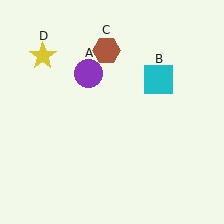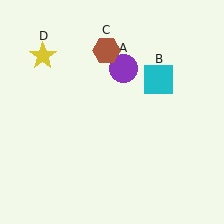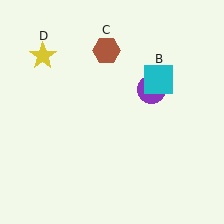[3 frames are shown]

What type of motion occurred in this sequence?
The purple circle (object A) rotated clockwise around the center of the scene.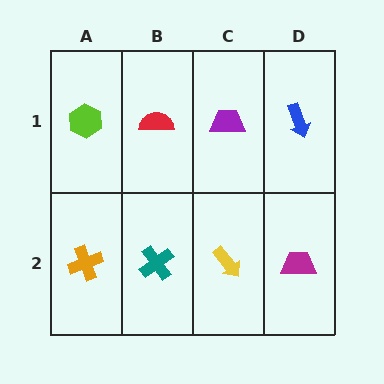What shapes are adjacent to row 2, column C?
A purple trapezoid (row 1, column C), a teal cross (row 2, column B), a magenta trapezoid (row 2, column D).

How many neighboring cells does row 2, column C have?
3.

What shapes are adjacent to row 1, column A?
An orange cross (row 2, column A), a red semicircle (row 1, column B).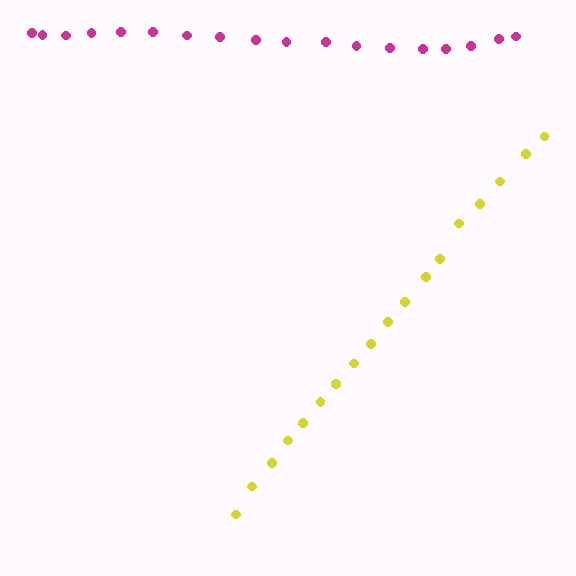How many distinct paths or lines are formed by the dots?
There are 2 distinct paths.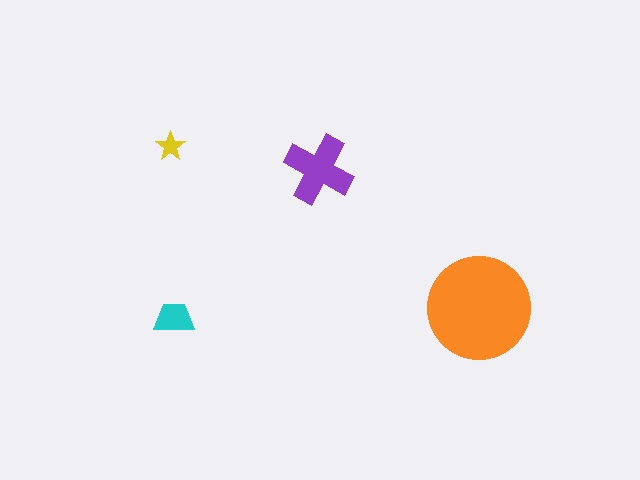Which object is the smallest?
The yellow star.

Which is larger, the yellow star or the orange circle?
The orange circle.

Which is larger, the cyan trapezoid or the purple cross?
The purple cross.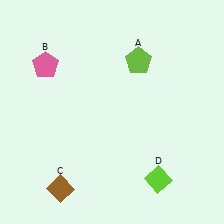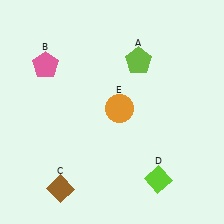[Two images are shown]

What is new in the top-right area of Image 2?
An orange circle (E) was added in the top-right area of Image 2.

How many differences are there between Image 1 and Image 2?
There is 1 difference between the two images.